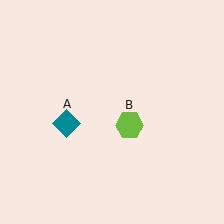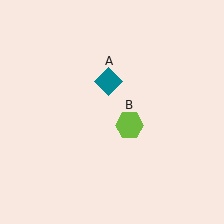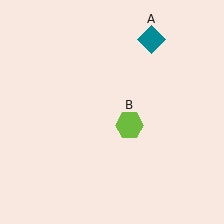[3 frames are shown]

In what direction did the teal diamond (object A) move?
The teal diamond (object A) moved up and to the right.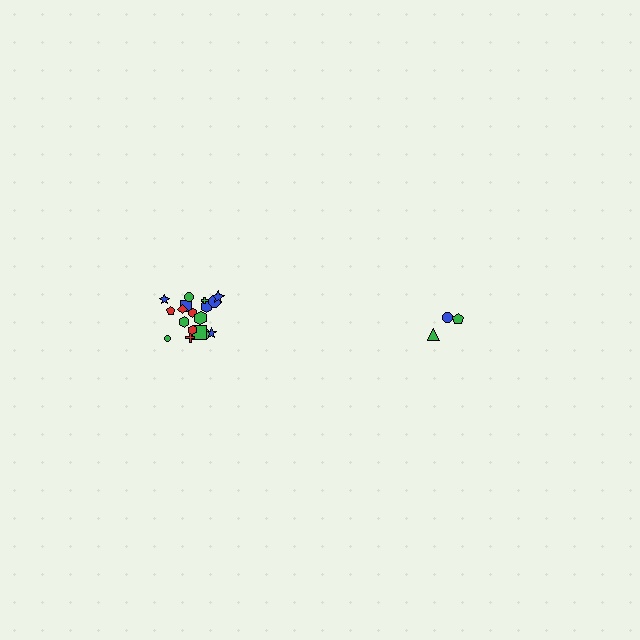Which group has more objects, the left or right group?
The left group.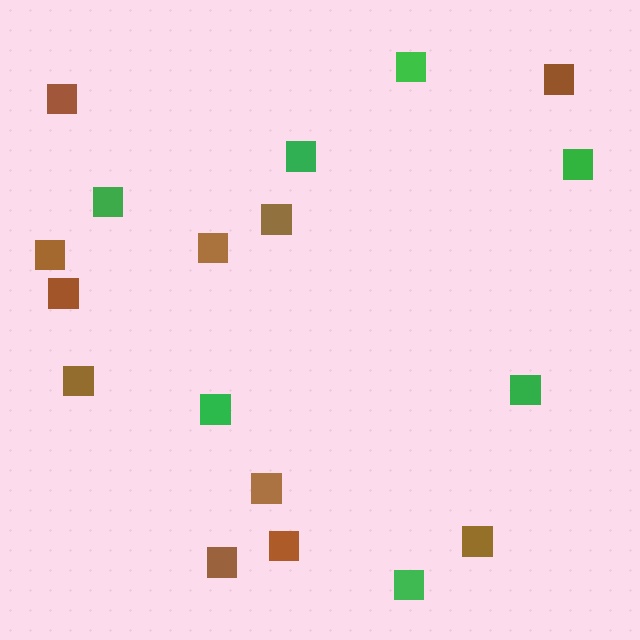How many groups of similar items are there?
There are 2 groups: one group of green squares (7) and one group of brown squares (11).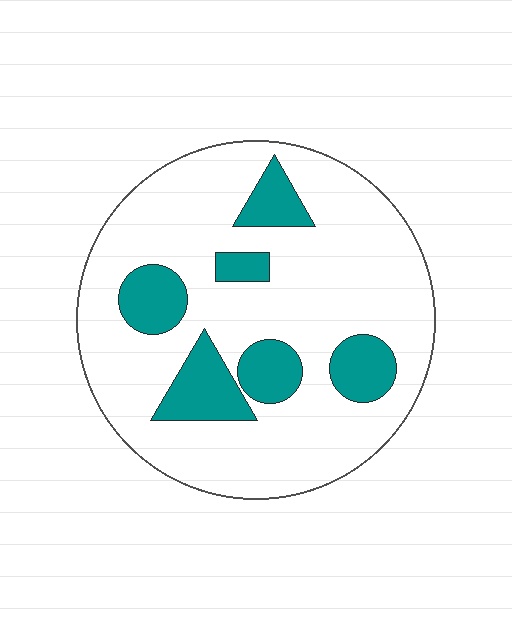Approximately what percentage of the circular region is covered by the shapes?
Approximately 20%.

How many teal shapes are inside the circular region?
6.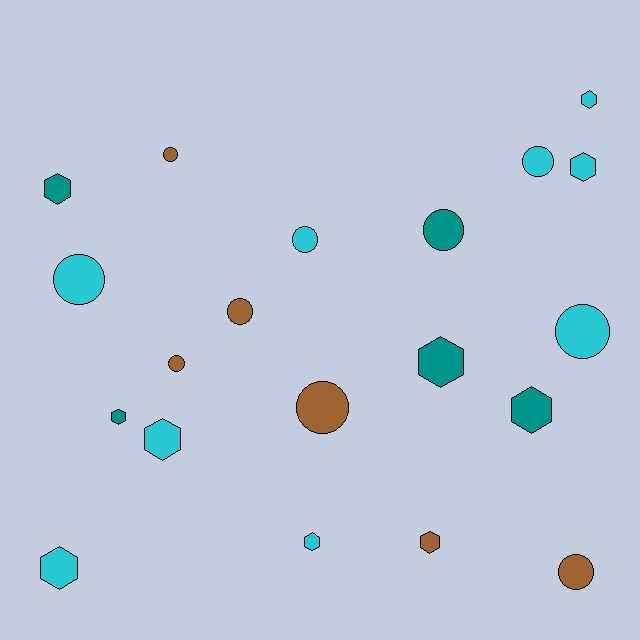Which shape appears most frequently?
Circle, with 10 objects.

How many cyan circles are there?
There are 4 cyan circles.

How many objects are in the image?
There are 20 objects.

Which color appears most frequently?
Cyan, with 9 objects.